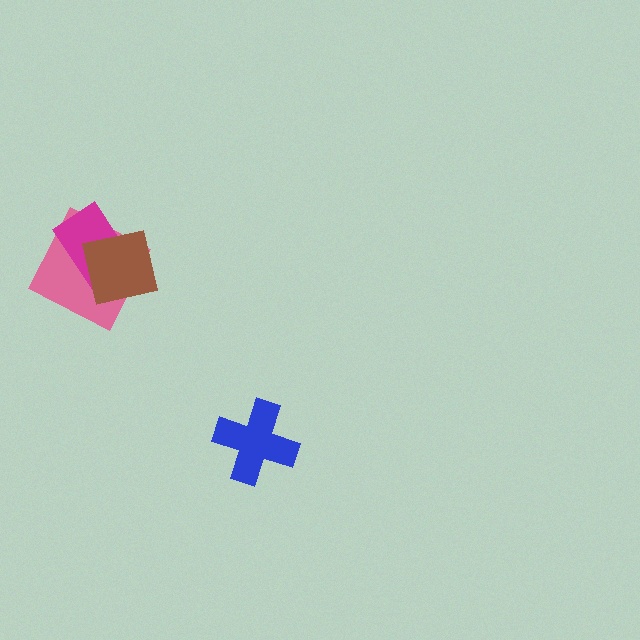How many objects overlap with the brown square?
2 objects overlap with the brown square.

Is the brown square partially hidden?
No, no other shape covers it.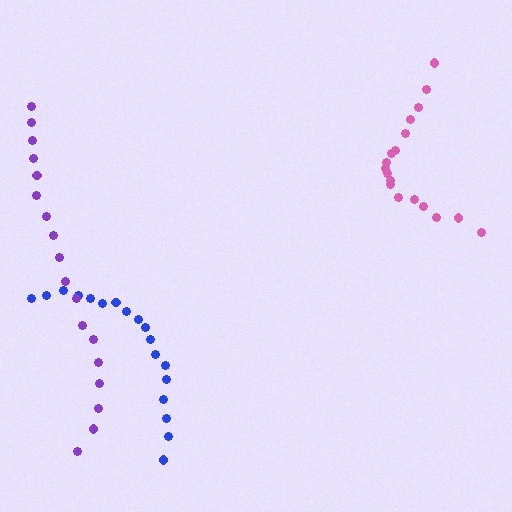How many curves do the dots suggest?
There are 3 distinct paths.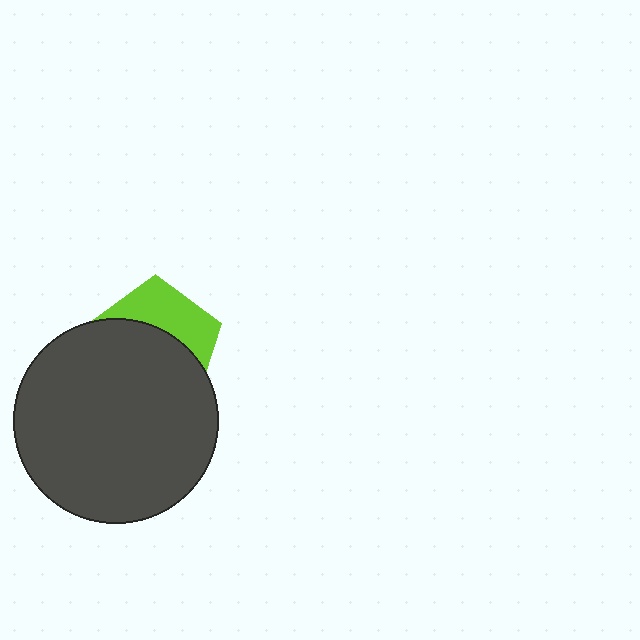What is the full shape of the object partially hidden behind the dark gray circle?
The partially hidden object is a lime pentagon.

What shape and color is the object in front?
The object in front is a dark gray circle.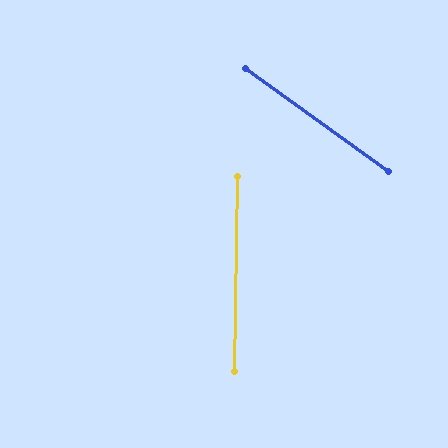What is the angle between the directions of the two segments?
Approximately 55 degrees.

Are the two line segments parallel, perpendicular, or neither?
Neither parallel nor perpendicular — they differ by about 55°.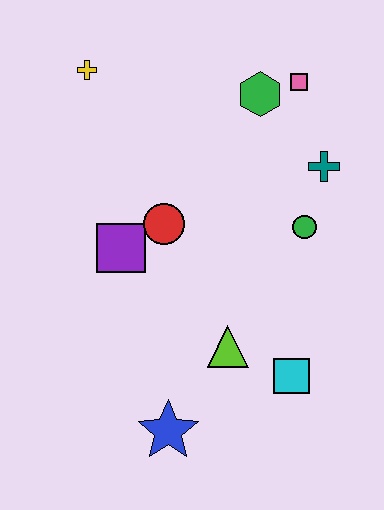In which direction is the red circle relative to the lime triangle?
The red circle is above the lime triangle.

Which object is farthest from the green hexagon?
The blue star is farthest from the green hexagon.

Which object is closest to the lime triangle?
The cyan square is closest to the lime triangle.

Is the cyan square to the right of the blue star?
Yes